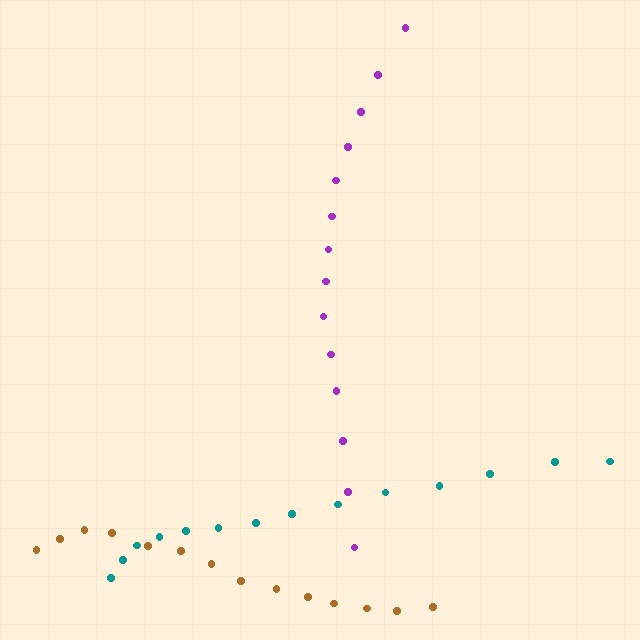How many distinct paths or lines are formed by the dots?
There are 3 distinct paths.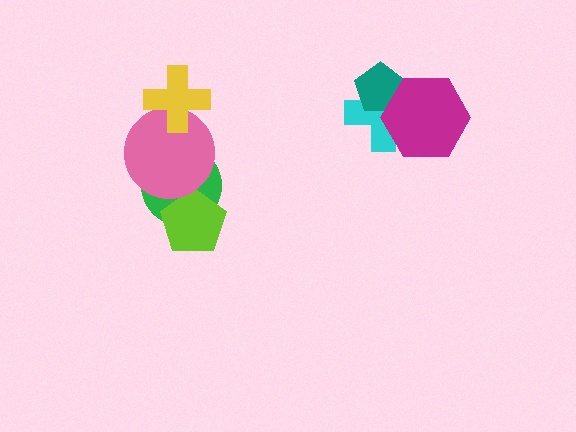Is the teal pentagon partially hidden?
Yes, it is partially covered by another shape.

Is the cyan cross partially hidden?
Yes, it is partially covered by another shape.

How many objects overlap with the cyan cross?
2 objects overlap with the cyan cross.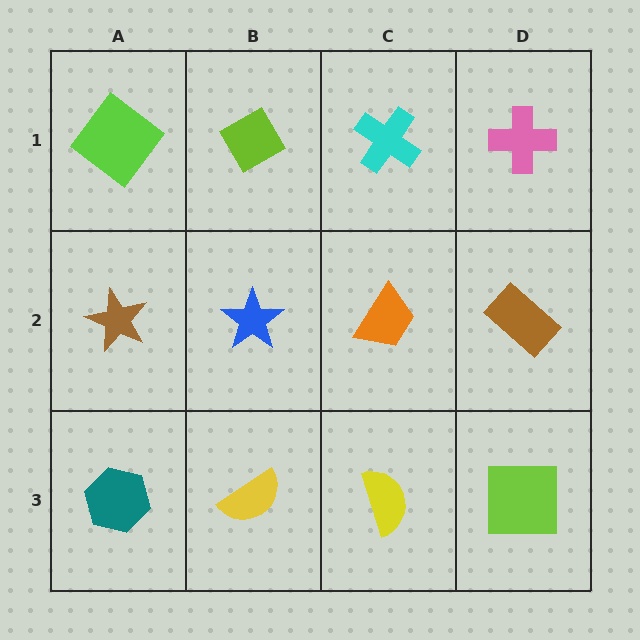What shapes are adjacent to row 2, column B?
A lime diamond (row 1, column B), a yellow semicircle (row 3, column B), a brown star (row 2, column A), an orange trapezoid (row 2, column C).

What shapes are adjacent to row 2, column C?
A cyan cross (row 1, column C), a yellow semicircle (row 3, column C), a blue star (row 2, column B), a brown rectangle (row 2, column D).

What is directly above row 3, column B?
A blue star.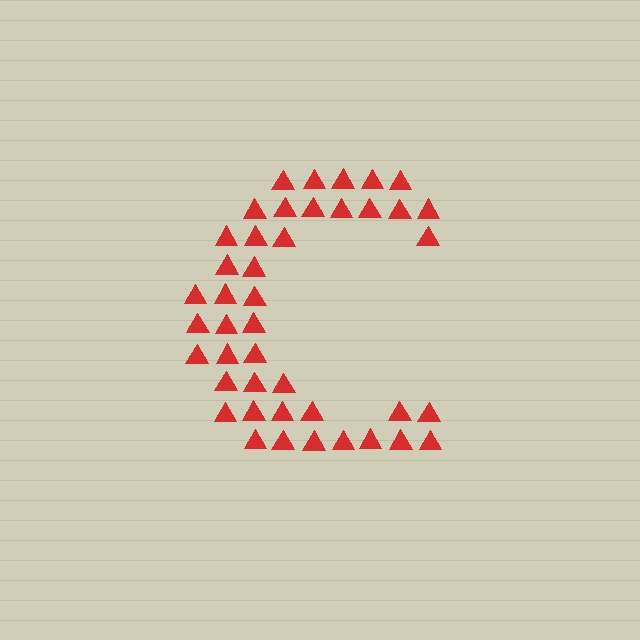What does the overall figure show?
The overall figure shows the letter C.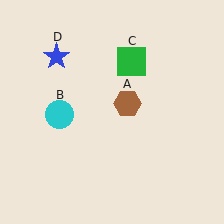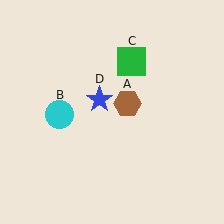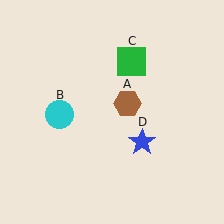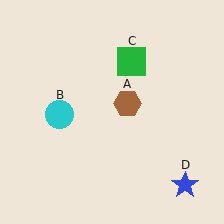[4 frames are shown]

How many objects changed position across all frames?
1 object changed position: blue star (object D).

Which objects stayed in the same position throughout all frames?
Brown hexagon (object A) and cyan circle (object B) and green square (object C) remained stationary.